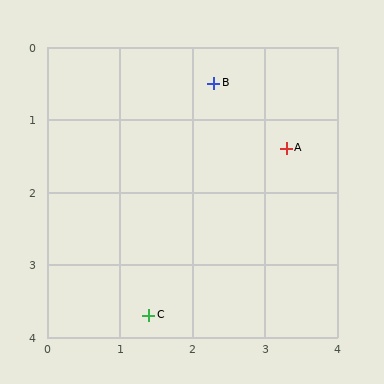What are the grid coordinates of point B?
Point B is at approximately (2.3, 0.5).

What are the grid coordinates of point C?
Point C is at approximately (1.4, 3.7).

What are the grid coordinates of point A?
Point A is at approximately (3.3, 1.4).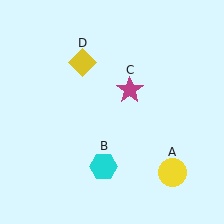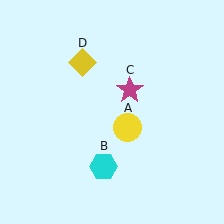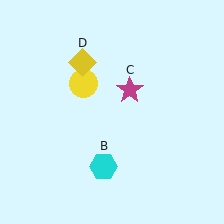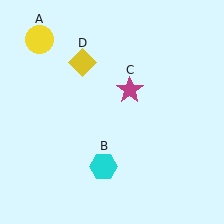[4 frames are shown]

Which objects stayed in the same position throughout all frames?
Cyan hexagon (object B) and magenta star (object C) and yellow diamond (object D) remained stationary.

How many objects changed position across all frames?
1 object changed position: yellow circle (object A).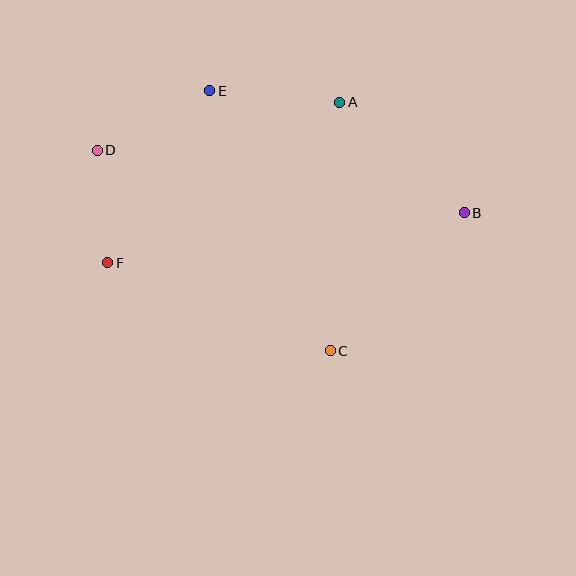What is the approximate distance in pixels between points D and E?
The distance between D and E is approximately 127 pixels.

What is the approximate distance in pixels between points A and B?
The distance between A and B is approximately 167 pixels.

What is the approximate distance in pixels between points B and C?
The distance between B and C is approximately 192 pixels.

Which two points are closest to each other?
Points D and F are closest to each other.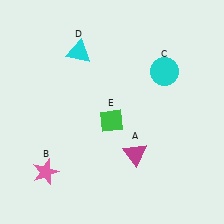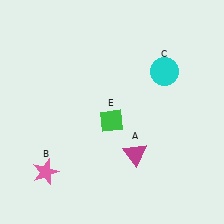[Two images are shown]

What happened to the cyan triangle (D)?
The cyan triangle (D) was removed in Image 2. It was in the top-left area of Image 1.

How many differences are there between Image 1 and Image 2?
There is 1 difference between the two images.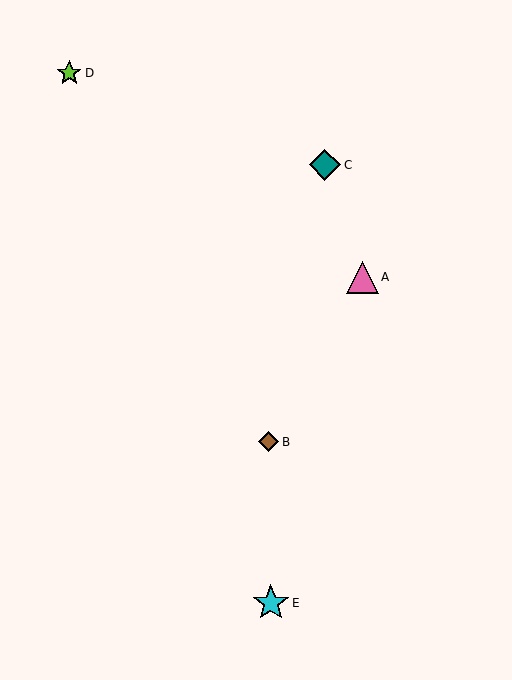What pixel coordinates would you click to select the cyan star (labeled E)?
Click at (271, 603) to select the cyan star E.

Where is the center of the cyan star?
The center of the cyan star is at (271, 603).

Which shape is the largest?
The cyan star (labeled E) is the largest.